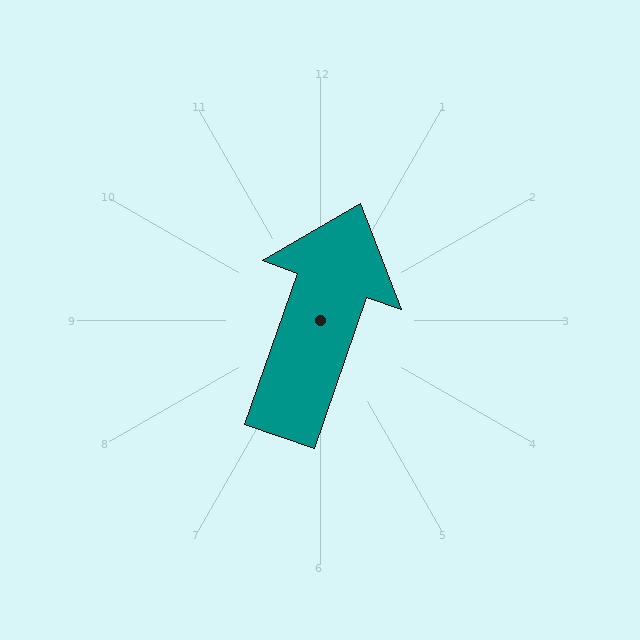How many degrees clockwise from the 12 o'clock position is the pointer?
Approximately 19 degrees.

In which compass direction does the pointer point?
North.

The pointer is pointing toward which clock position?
Roughly 1 o'clock.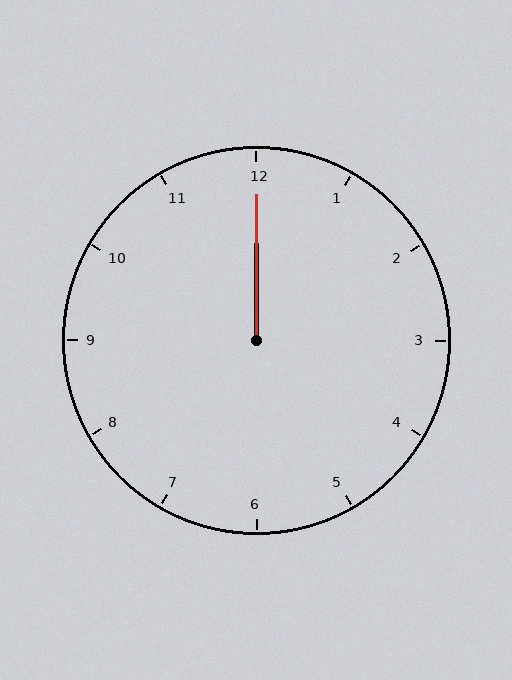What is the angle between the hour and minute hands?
Approximately 0 degrees.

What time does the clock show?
12:00.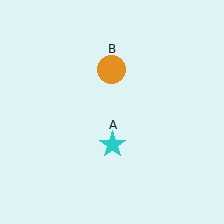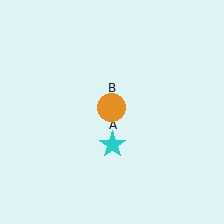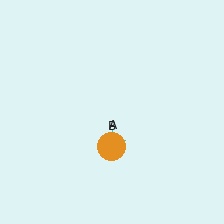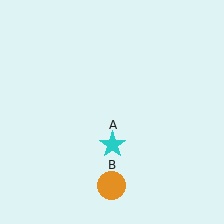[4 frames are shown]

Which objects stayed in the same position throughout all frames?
Cyan star (object A) remained stationary.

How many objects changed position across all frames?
1 object changed position: orange circle (object B).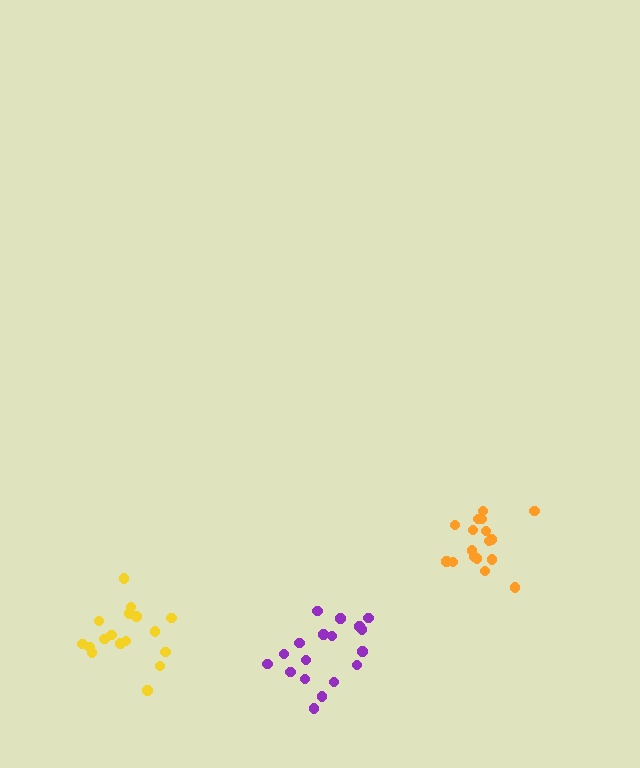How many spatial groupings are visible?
There are 3 spatial groupings.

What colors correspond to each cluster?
The clusters are colored: purple, orange, yellow.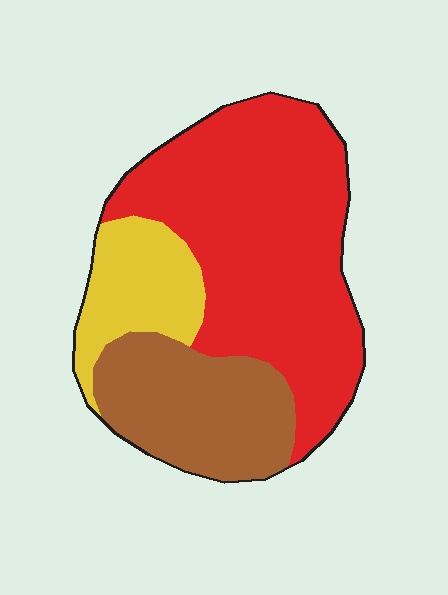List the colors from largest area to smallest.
From largest to smallest: red, brown, yellow.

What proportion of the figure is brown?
Brown takes up about one quarter (1/4) of the figure.